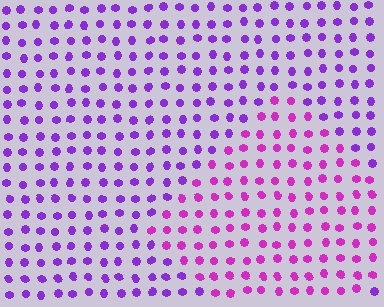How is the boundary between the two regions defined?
The boundary is defined purely by a slight shift in hue (about 32 degrees). Spacing, size, and orientation are identical on both sides.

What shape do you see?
I see a diamond.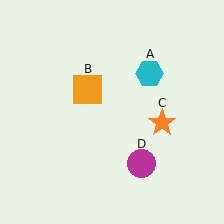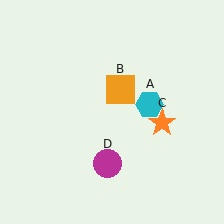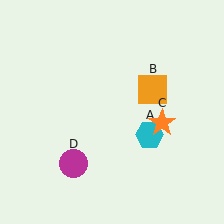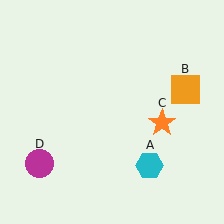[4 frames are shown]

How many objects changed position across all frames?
3 objects changed position: cyan hexagon (object A), orange square (object B), magenta circle (object D).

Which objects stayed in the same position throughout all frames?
Orange star (object C) remained stationary.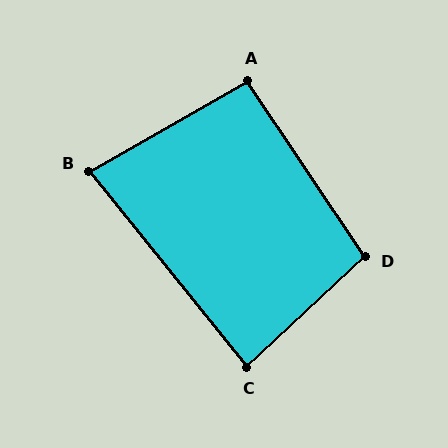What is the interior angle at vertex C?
Approximately 86 degrees (approximately right).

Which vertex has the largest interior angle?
D, at approximately 99 degrees.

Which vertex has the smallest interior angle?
B, at approximately 81 degrees.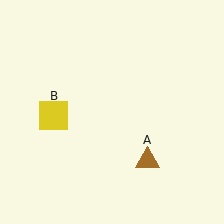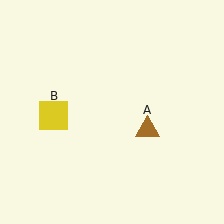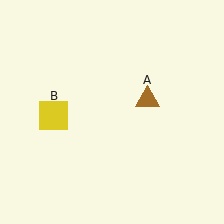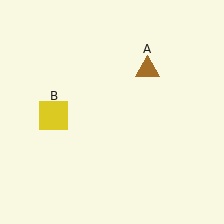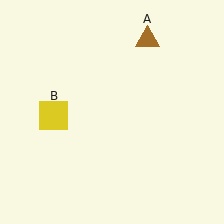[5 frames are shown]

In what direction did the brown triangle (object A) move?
The brown triangle (object A) moved up.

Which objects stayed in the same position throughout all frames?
Yellow square (object B) remained stationary.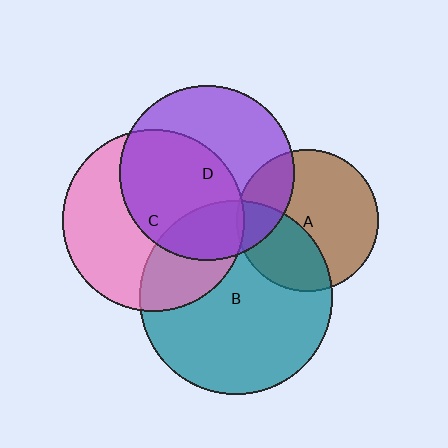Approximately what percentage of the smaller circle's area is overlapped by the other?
Approximately 55%.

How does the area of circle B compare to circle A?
Approximately 1.9 times.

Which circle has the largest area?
Circle B (teal).